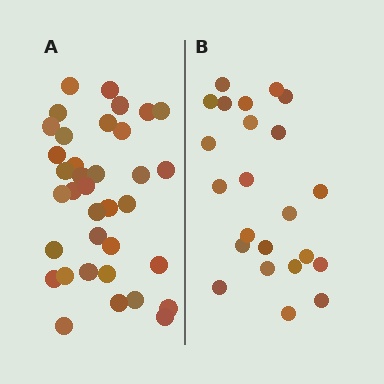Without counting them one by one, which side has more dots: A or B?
Region A (the left region) has more dots.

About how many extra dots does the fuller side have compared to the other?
Region A has approximately 15 more dots than region B.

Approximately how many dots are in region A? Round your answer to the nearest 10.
About 40 dots. (The exact count is 36, which rounds to 40.)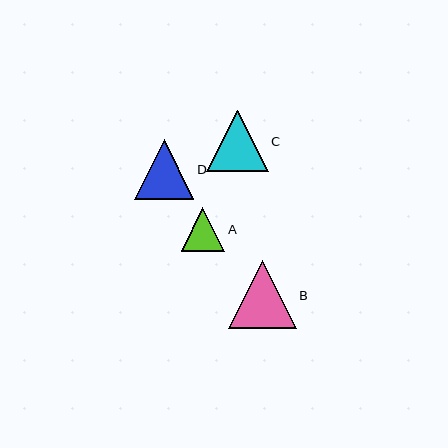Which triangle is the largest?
Triangle B is the largest with a size of approximately 68 pixels.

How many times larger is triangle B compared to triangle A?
Triangle B is approximately 1.6 times the size of triangle A.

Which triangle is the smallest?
Triangle A is the smallest with a size of approximately 44 pixels.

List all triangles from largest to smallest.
From largest to smallest: B, C, D, A.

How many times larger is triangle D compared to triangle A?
Triangle D is approximately 1.4 times the size of triangle A.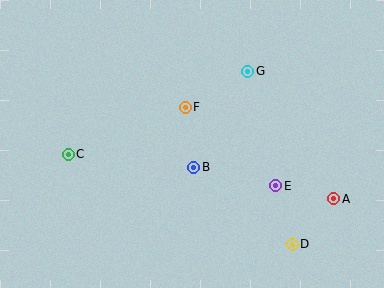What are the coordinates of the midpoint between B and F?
The midpoint between B and F is at (189, 137).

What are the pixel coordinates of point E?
Point E is at (276, 186).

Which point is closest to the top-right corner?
Point G is closest to the top-right corner.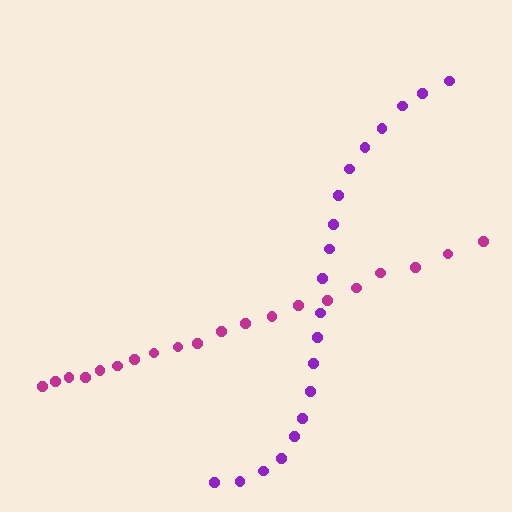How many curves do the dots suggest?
There are 2 distinct paths.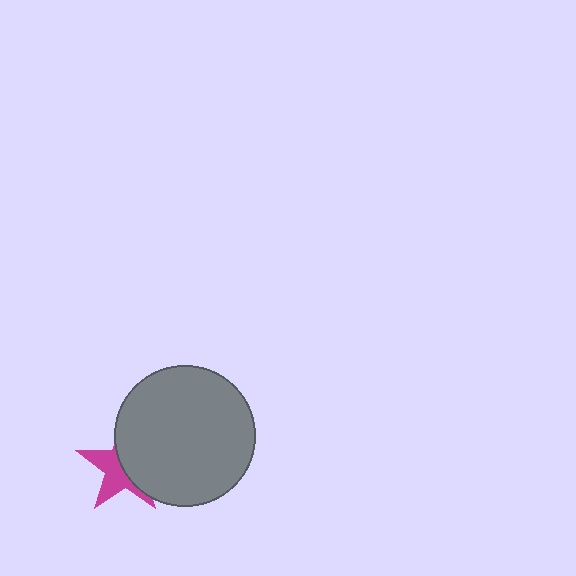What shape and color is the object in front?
The object in front is a gray circle.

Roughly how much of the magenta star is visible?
About half of it is visible (roughly 47%).